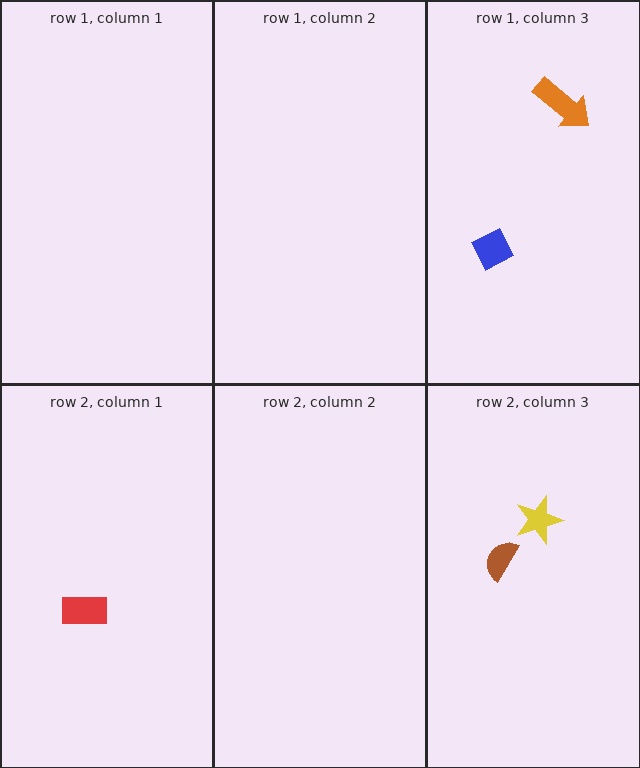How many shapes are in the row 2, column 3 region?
2.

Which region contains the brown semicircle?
The row 2, column 3 region.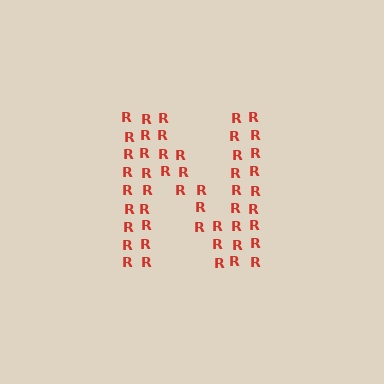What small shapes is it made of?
It is made of small letter R's.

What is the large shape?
The large shape is the letter N.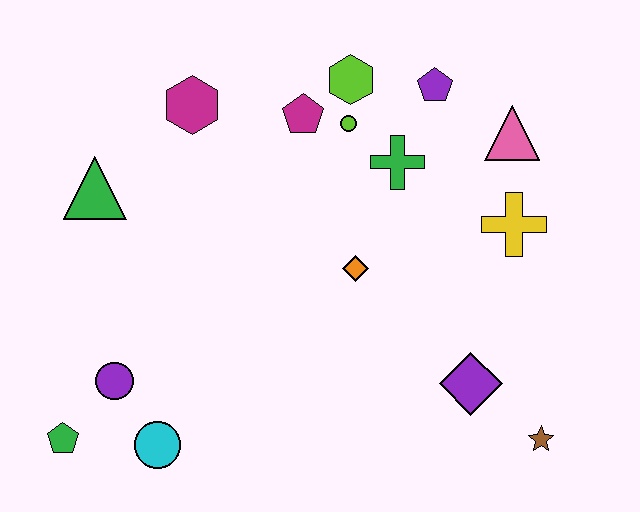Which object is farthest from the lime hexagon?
The green pentagon is farthest from the lime hexagon.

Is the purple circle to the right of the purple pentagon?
No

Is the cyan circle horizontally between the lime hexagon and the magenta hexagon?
No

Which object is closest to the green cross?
The lime circle is closest to the green cross.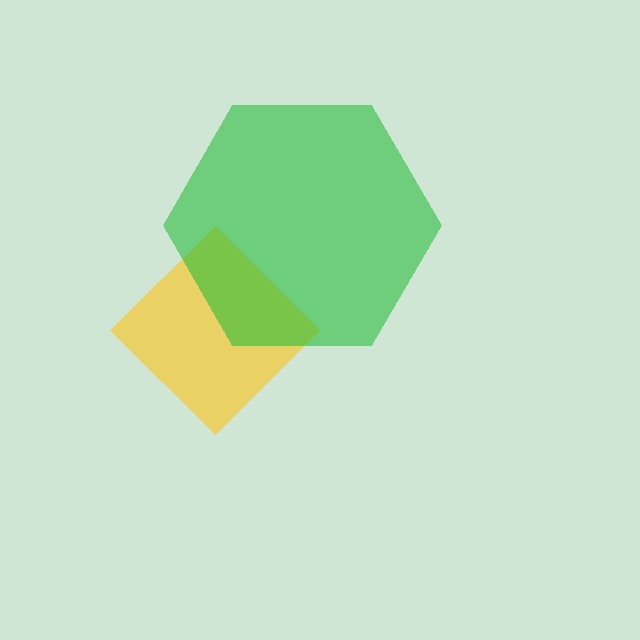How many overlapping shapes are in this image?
There are 2 overlapping shapes in the image.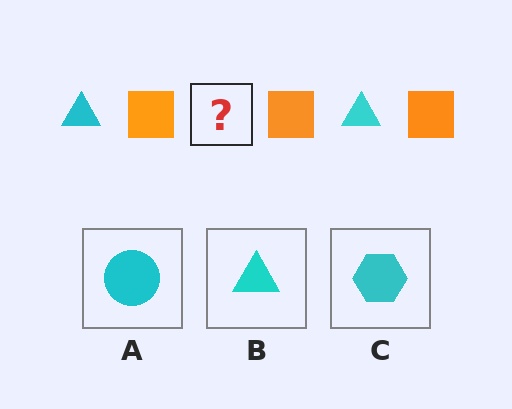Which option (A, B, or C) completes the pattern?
B.